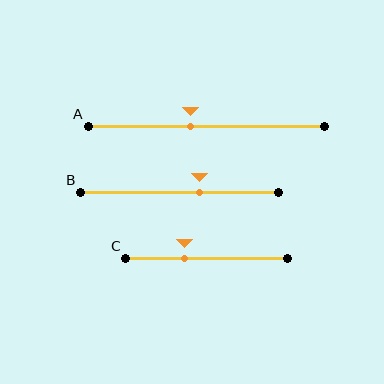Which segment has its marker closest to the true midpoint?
Segment A has its marker closest to the true midpoint.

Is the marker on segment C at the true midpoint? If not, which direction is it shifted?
No, the marker on segment C is shifted to the left by about 14% of the segment length.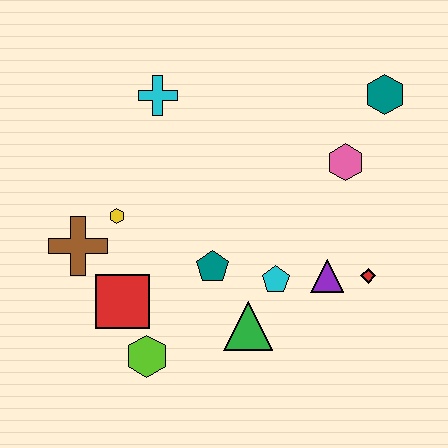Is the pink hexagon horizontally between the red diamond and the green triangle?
Yes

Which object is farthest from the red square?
The teal hexagon is farthest from the red square.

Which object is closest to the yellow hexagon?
The brown cross is closest to the yellow hexagon.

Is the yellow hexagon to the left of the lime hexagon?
Yes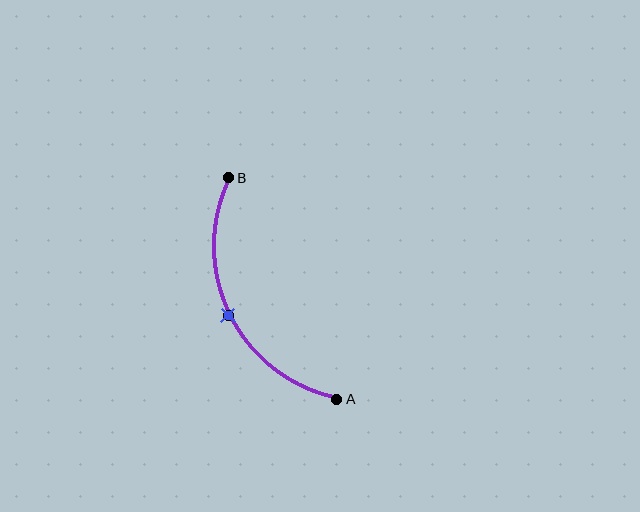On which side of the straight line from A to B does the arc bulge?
The arc bulges to the left of the straight line connecting A and B.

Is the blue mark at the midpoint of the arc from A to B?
Yes. The blue mark lies on the arc at equal arc-length from both A and B — it is the arc midpoint.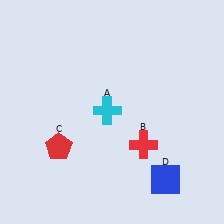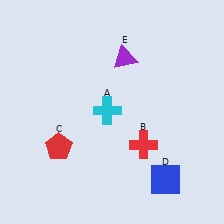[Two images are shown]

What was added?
A purple triangle (E) was added in Image 2.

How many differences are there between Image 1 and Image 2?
There is 1 difference between the two images.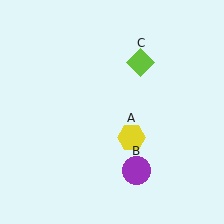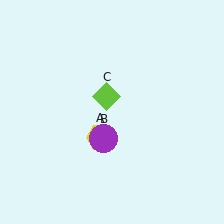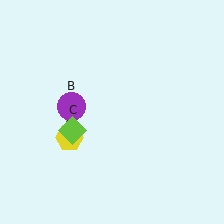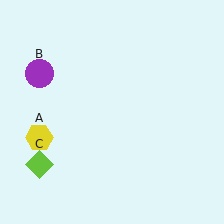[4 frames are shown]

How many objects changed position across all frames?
3 objects changed position: yellow hexagon (object A), purple circle (object B), lime diamond (object C).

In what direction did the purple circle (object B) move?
The purple circle (object B) moved up and to the left.